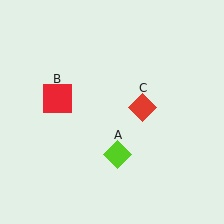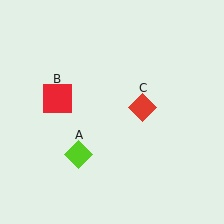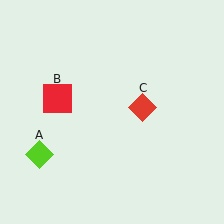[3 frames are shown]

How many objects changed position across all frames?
1 object changed position: lime diamond (object A).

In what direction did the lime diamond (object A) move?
The lime diamond (object A) moved left.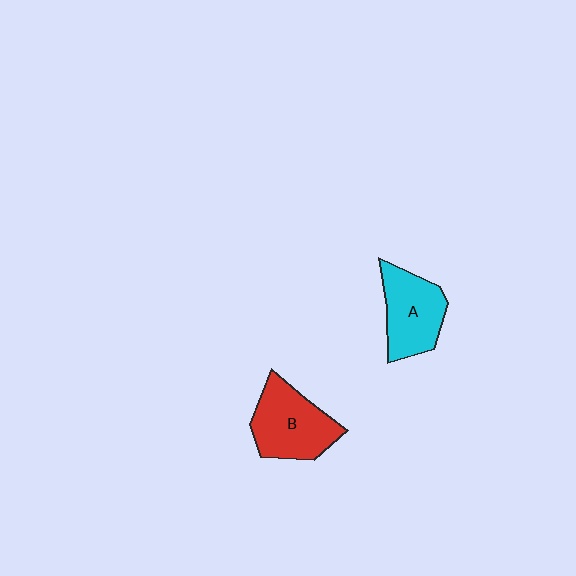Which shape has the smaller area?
Shape A (cyan).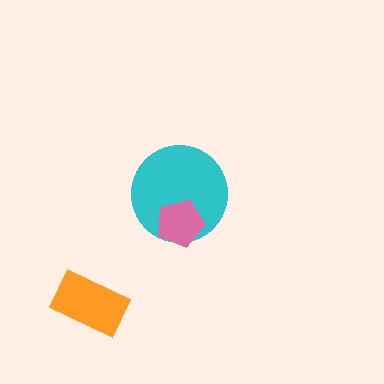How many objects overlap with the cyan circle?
1 object overlaps with the cyan circle.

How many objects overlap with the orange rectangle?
0 objects overlap with the orange rectangle.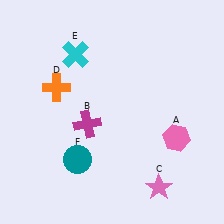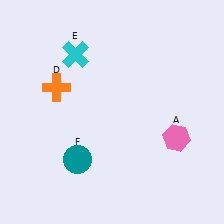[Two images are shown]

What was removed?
The pink star (C), the magenta cross (B) were removed in Image 2.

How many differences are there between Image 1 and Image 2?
There are 2 differences between the two images.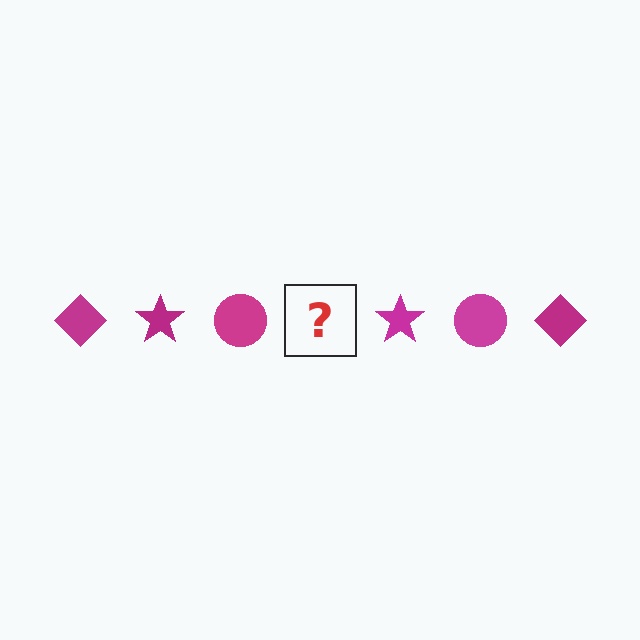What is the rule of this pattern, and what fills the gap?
The rule is that the pattern cycles through diamond, star, circle shapes in magenta. The gap should be filled with a magenta diamond.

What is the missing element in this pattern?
The missing element is a magenta diamond.